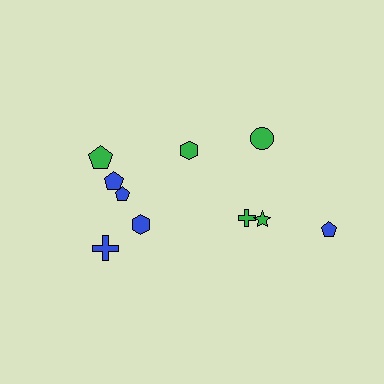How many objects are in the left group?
There are 6 objects.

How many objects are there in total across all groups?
There are 10 objects.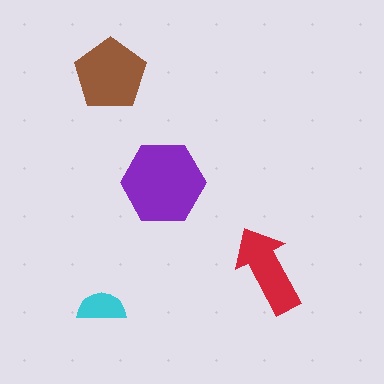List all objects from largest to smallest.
The purple hexagon, the brown pentagon, the red arrow, the cyan semicircle.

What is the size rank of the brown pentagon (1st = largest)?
2nd.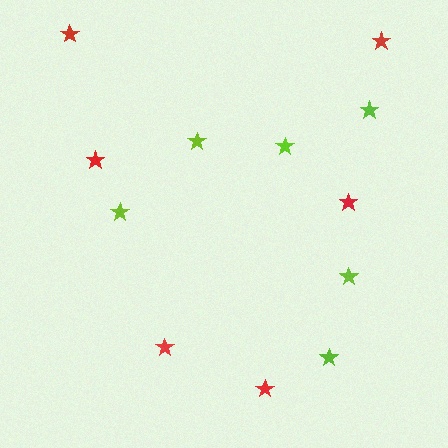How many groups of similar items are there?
There are 2 groups: one group of red stars (6) and one group of lime stars (6).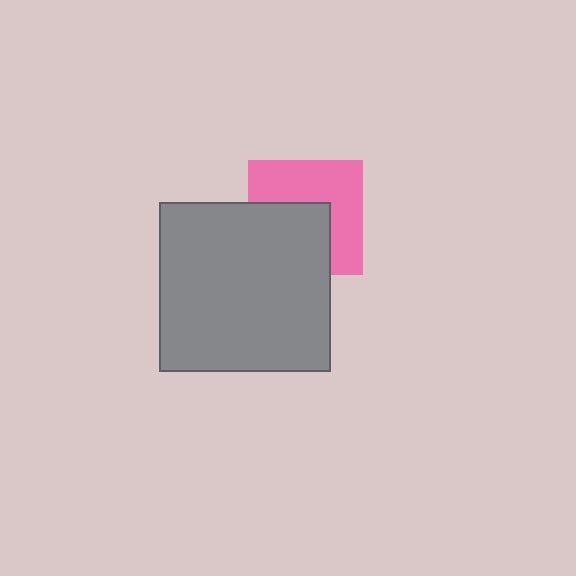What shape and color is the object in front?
The object in front is a gray rectangle.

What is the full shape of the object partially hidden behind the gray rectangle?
The partially hidden object is a pink square.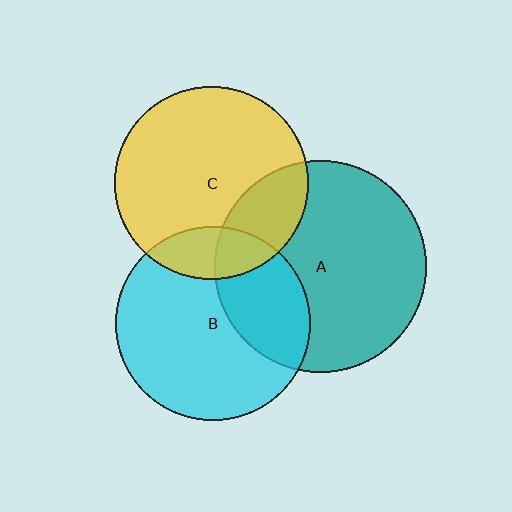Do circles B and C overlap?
Yes.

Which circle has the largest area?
Circle A (teal).